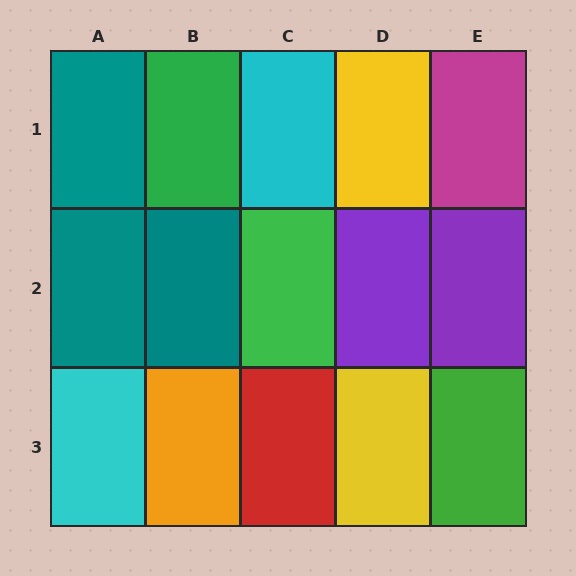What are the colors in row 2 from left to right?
Teal, teal, green, purple, purple.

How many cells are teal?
3 cells are teal.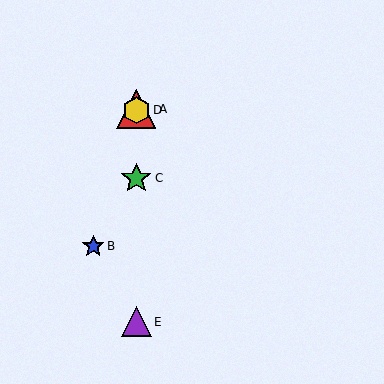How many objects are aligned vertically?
4 objects (A, C, D, E) are aligned vertically.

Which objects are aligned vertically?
Objects A, C, D, E are aligned vertically.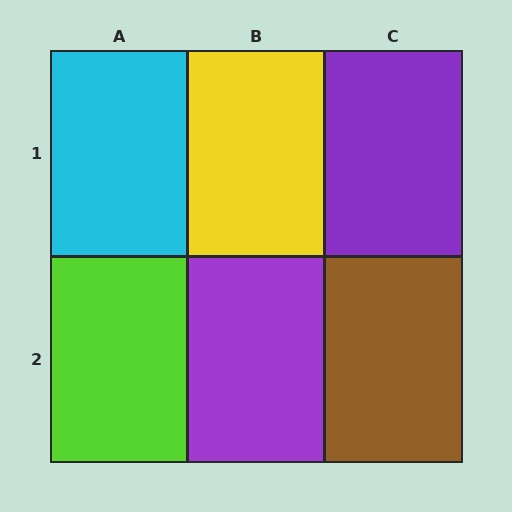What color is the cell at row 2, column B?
Purple.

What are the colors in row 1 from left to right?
Cyan, yellow, purple.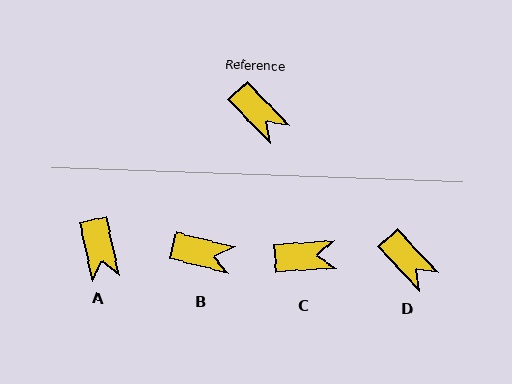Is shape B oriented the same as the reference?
No, it is off by about 32 degrees.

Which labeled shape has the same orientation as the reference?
D.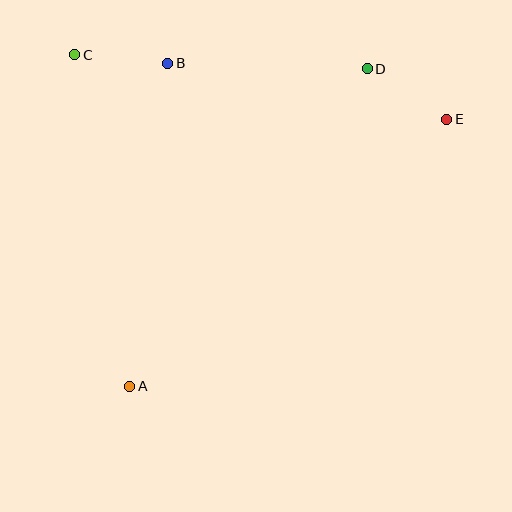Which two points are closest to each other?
Points B and C are closest to each other.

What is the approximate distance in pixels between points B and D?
The distance between B and D is approximately 200 pixels.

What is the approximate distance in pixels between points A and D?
The distance between A and D is approximately 396 pixels.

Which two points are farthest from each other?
Points A and E are farthest from each other.